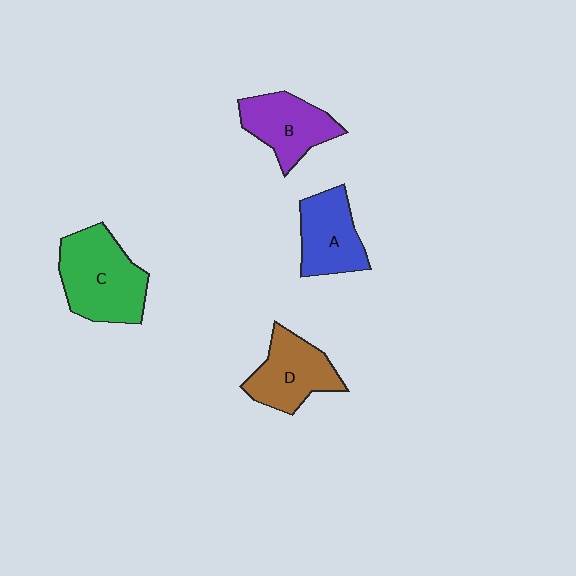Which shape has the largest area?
Shape C (green).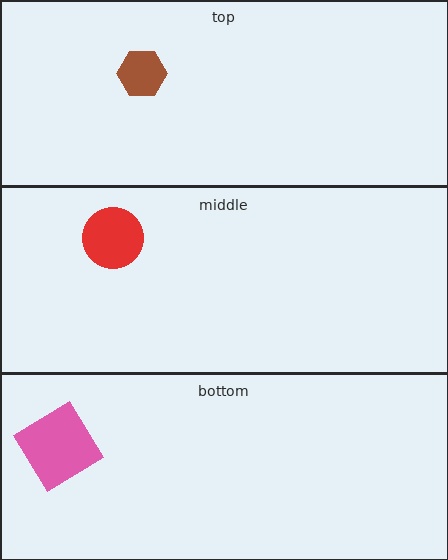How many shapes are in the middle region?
1.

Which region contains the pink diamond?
The bottom region.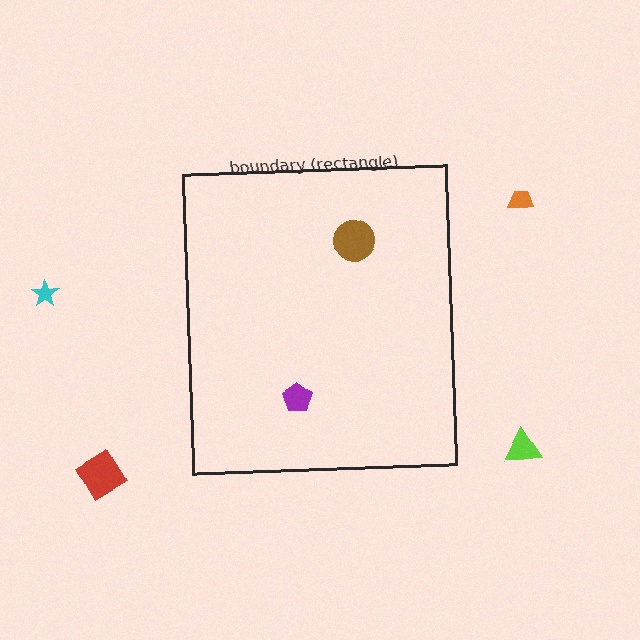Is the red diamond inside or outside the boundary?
Outside.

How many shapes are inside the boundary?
2 inside, 4 outside.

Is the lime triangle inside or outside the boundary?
Outside.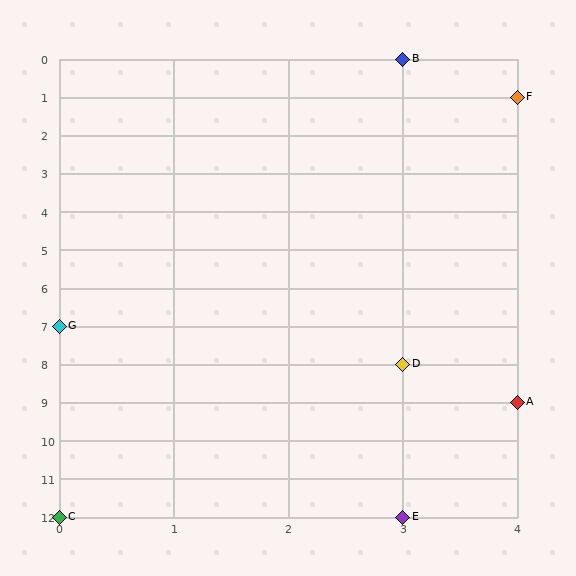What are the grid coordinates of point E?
Point E is at grid coordinates (3, 12).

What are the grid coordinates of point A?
Point A is at grid coordinates (4, 9).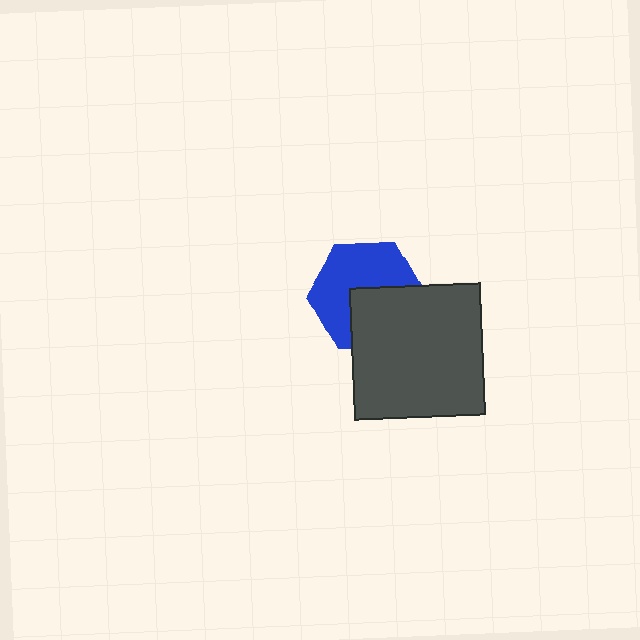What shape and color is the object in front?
The object in front is a dark gray square.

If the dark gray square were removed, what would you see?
You would see the complete blue hexagon.